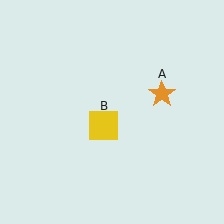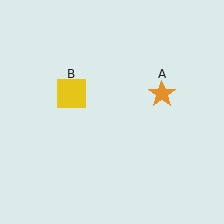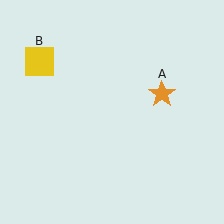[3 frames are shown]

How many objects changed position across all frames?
1 object changed position: yellow square (object B).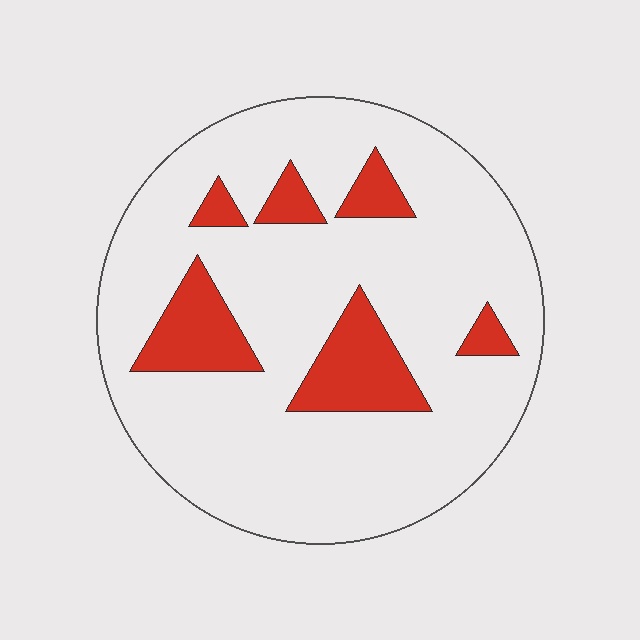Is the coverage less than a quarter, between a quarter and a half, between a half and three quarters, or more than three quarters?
Less than a quarter.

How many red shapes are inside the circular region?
6.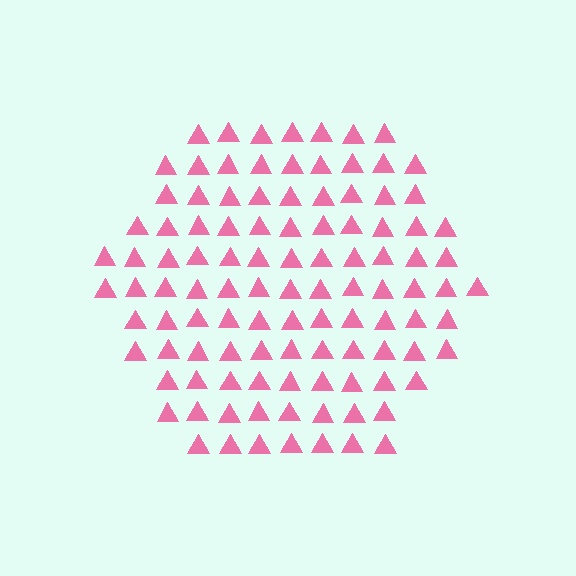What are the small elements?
The small elements are triangles.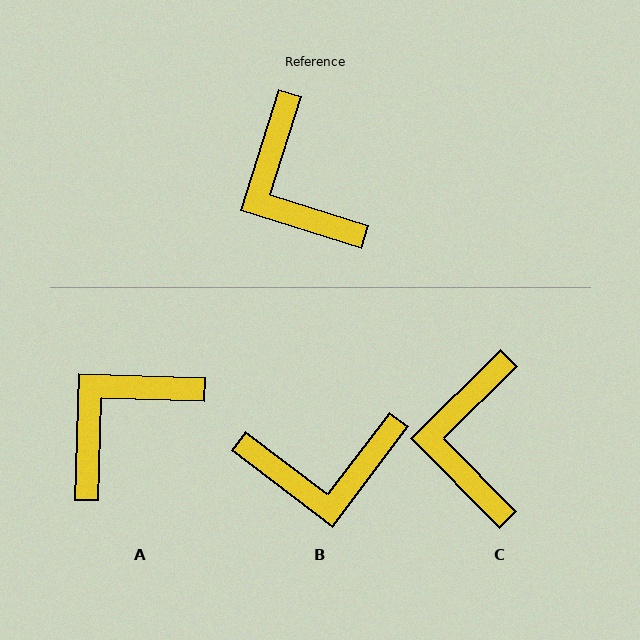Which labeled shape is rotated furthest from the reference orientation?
A, about 74 degrees away.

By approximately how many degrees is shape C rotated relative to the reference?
Approximately 28 degrees clockwise.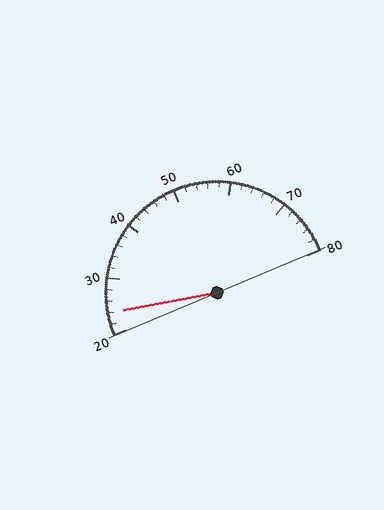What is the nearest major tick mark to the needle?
The nearest major tick mark is 20.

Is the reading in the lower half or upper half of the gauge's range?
The reading is in the lower half of the range (20 to 80).